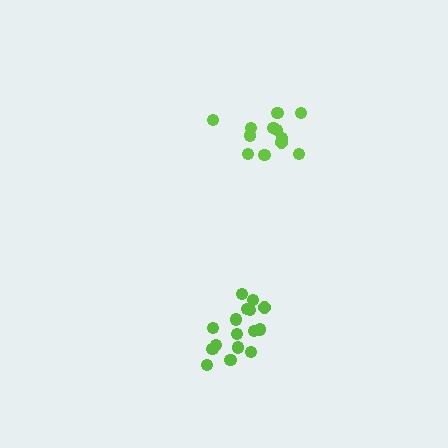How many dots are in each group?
Group 1: 17 dots, Group 2: 12 dots (29 total).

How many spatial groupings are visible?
There are 2 spatial groupings.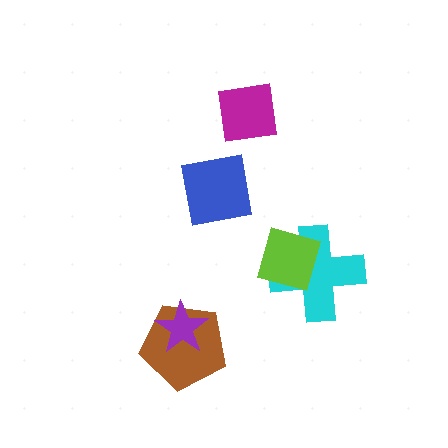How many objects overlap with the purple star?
1 object overlaps with the purple star.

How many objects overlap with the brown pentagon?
1 object overlaps with the brown pentagon.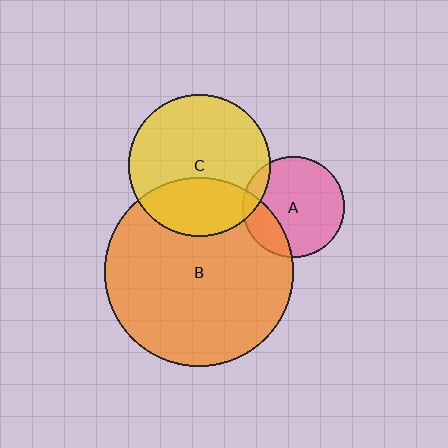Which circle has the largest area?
Circle B (orange).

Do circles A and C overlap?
Yes.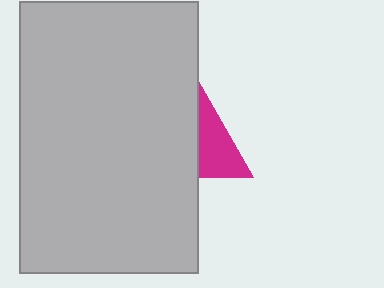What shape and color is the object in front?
The object in front is a light gray rectangle.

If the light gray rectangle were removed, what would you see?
You would see the complete magenta triangle.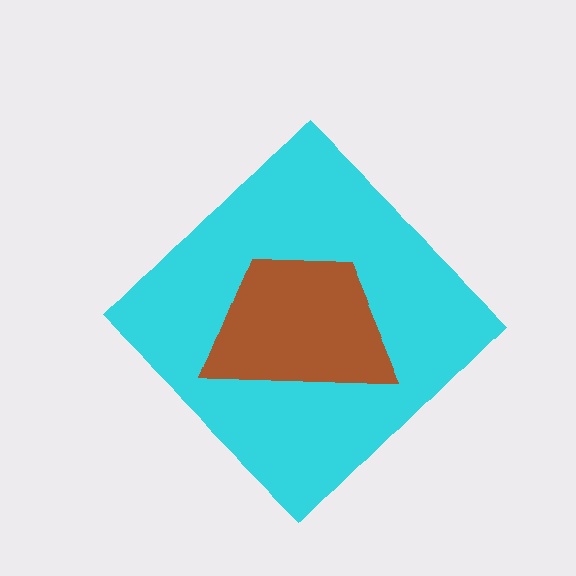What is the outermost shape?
The cyan diamond.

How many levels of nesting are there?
2.